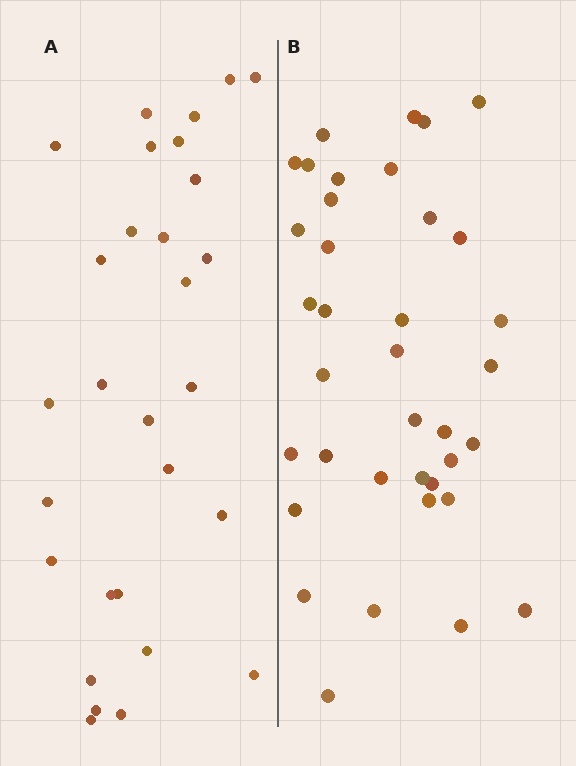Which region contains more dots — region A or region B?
Region B (the right region) has more dots.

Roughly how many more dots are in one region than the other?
Region B has roughly 8 or so more dots than region A.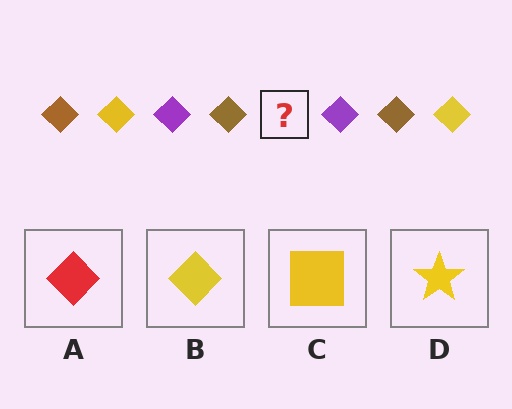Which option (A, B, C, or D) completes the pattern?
B.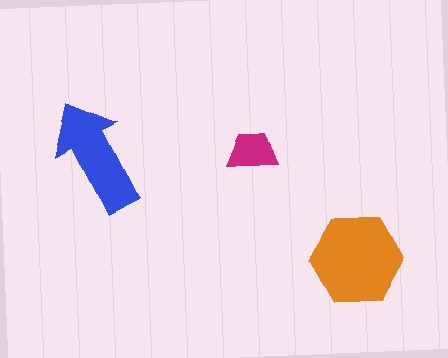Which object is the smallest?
The magenta trapezoid.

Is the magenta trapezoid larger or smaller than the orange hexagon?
Smaller.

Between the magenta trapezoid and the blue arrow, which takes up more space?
The blue arrow.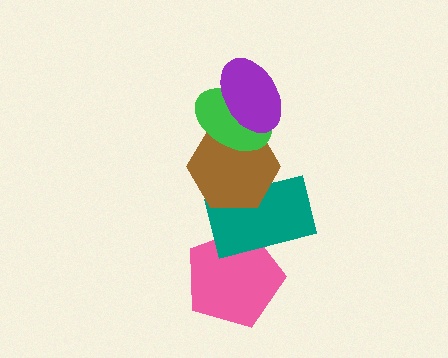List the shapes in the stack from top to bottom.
From top to bottom: the purple ellipse, the green ellipse, the brown hexagon, the teal rectangle, the pink pentagon.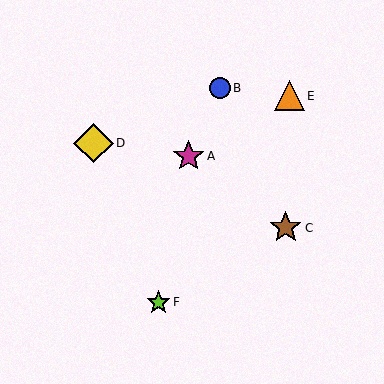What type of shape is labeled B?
Shape B is a blue circle.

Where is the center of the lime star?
The center of the lime star is at (158, 302).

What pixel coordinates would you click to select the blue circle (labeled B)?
Click at (220, 88) to select the blue circle B.